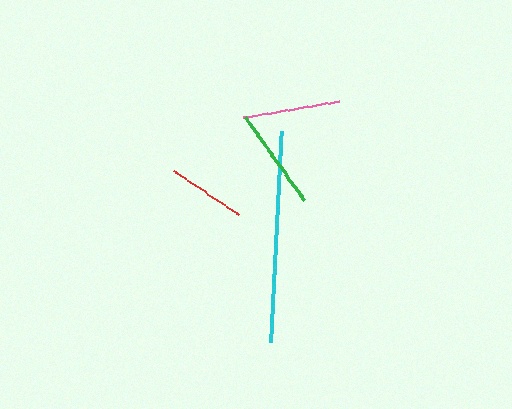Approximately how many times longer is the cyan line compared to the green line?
The cyan line is approximately 2.1 times the length of the green line.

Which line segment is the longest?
The cyan line is the longest at approximately 211 pixels.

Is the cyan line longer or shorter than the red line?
The cyan line is longer than the red line.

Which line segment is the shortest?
The red line is the shortest at approximately 79 pixels.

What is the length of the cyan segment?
The cyan segment is approximately 211 pixels long.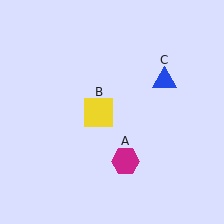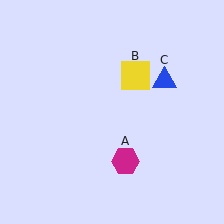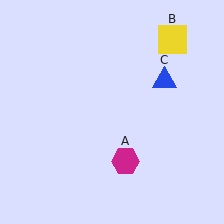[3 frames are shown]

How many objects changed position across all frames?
1 object changed position: yellow square (object B).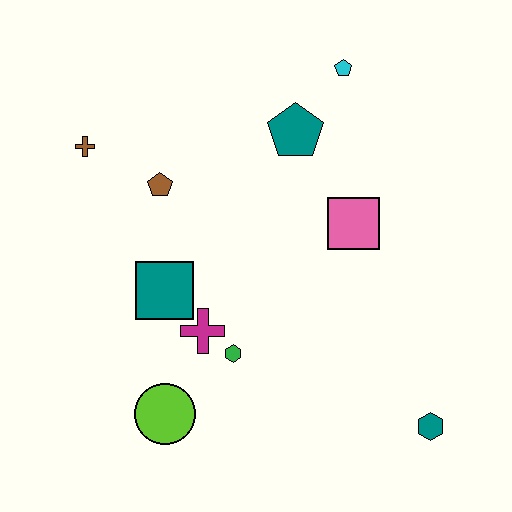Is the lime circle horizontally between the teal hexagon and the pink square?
No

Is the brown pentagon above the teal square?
Yes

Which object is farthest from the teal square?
The teal hexagon is farthest from the teal square.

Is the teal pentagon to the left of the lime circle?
No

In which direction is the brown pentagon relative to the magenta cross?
The brown pentagon is above the magenta cross.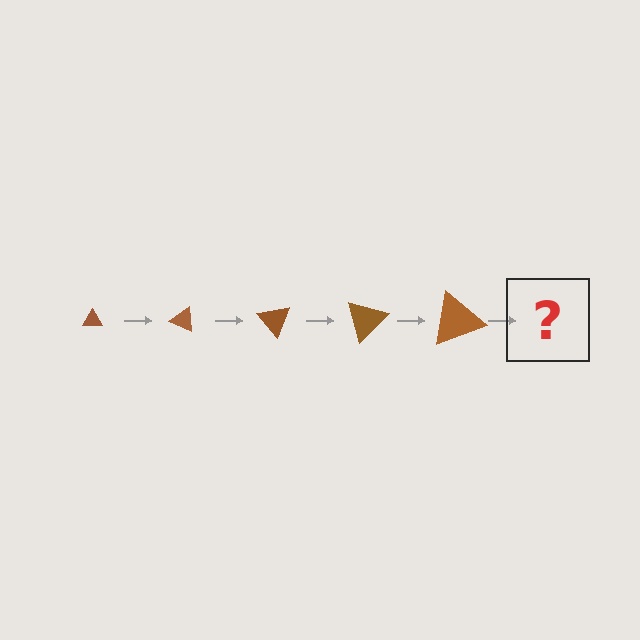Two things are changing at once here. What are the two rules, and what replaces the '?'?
The two rules are that the triangle grows larger each step and it rotates 25 degrees each step. The '?' should be a triangle, larger than the previous one and rotated 125 degrees from the start.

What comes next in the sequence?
The next element should be a triangle, larger than the previous one and rotated 125 degrees from the start.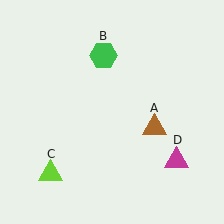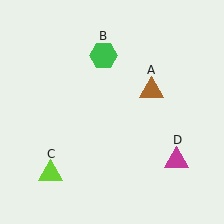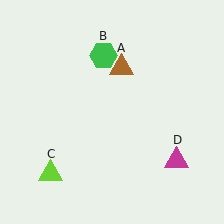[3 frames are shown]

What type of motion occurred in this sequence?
The brown triangle (object A) rotated counterclockwise around the center of the scene.